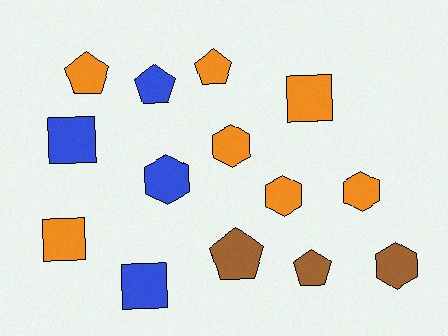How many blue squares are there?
There are 2 blue squares.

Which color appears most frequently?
Orange, with 7 objects.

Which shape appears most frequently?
Hexagon, with 5 objects.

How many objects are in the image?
There are 14 objects.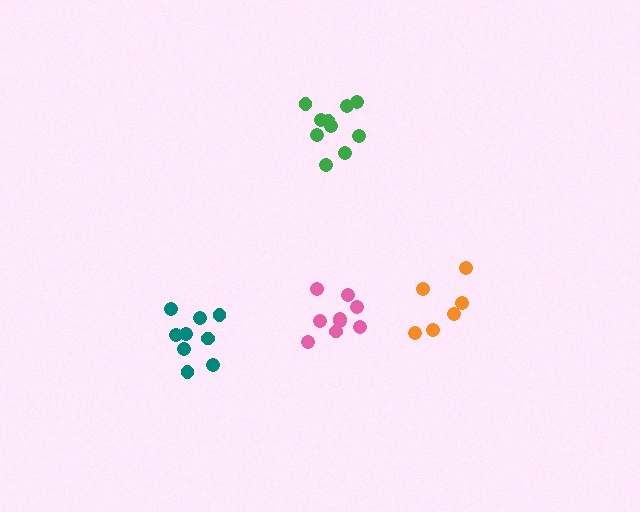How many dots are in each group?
Group 1: 9 dots, Group 2: 10 dots, Group 3: 6 dots, Group 4: 9 dots (34 total).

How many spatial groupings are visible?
There are 4 spatial groupings.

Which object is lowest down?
The teal cluster is bottommost.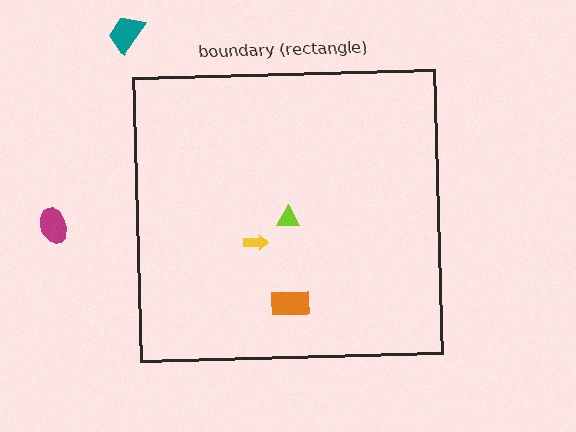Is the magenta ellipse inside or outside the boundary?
Outside.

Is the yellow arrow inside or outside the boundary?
Inside.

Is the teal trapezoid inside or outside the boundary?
Outside.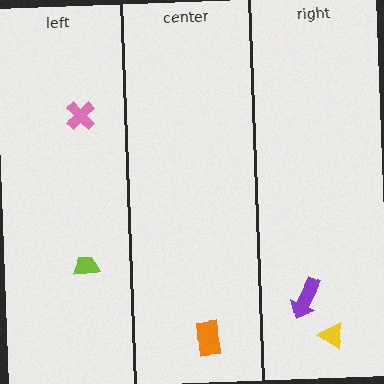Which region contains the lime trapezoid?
The left region.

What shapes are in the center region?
The orange rectangle.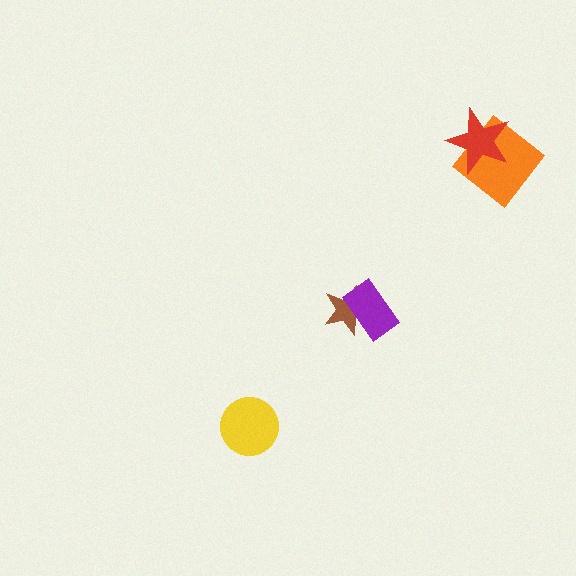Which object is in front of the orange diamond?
The red star is in front of the orange diamond.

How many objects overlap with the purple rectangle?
1 object overlaps with the purple rectangle.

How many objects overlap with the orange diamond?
1 object overlaps with the orange diamond.